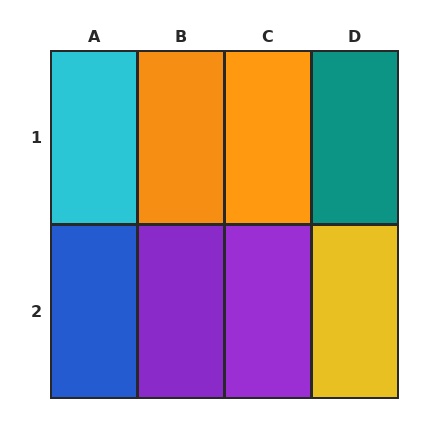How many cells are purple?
2 cells are purple.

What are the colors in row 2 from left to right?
Blue, purple, purple, yellow.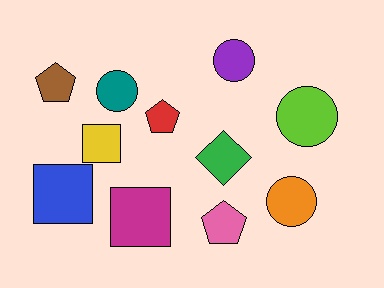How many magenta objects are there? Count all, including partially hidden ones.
There is 1 magenta object.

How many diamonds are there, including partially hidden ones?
There is 1 diamond.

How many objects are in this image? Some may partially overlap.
There are 11 objects.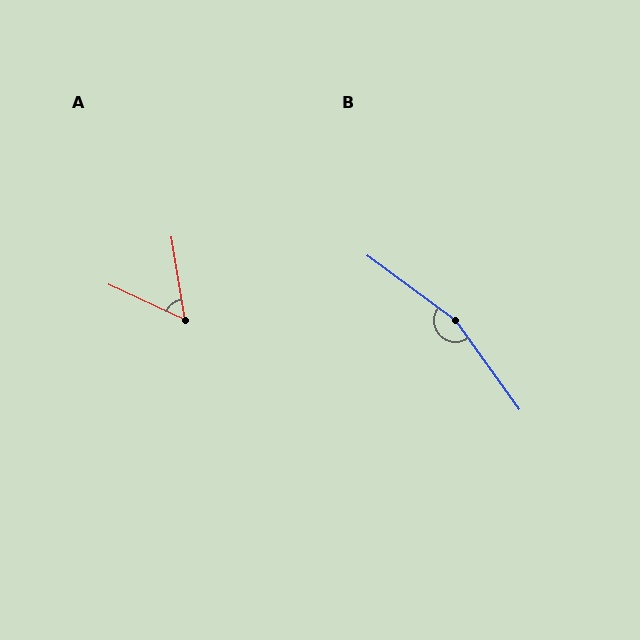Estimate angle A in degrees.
Approximately 56 degrees.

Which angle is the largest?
B, at approximately 162 degrees.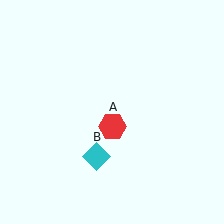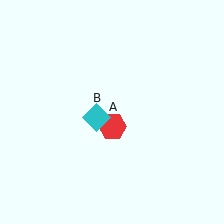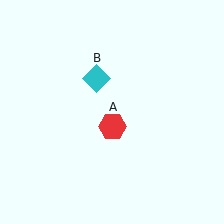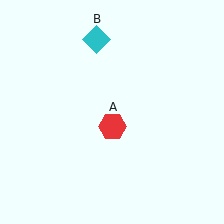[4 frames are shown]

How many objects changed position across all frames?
1 object changed position: cyan diamond (object B).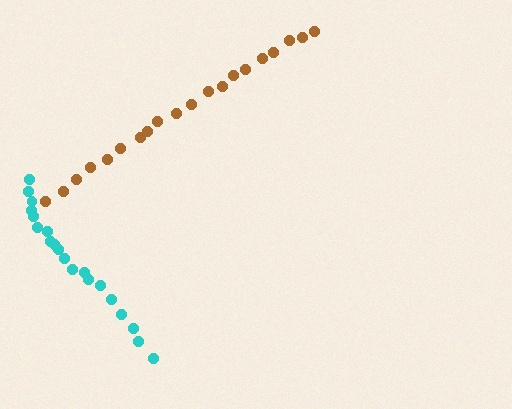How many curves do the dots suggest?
There are 2 distinct paths.